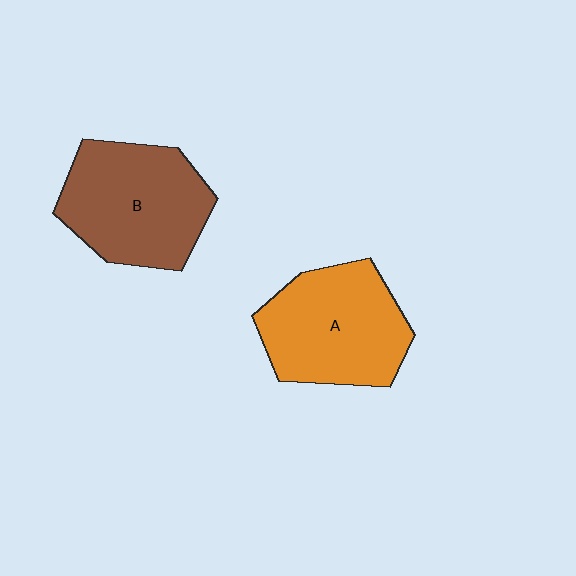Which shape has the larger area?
Shape B (brown).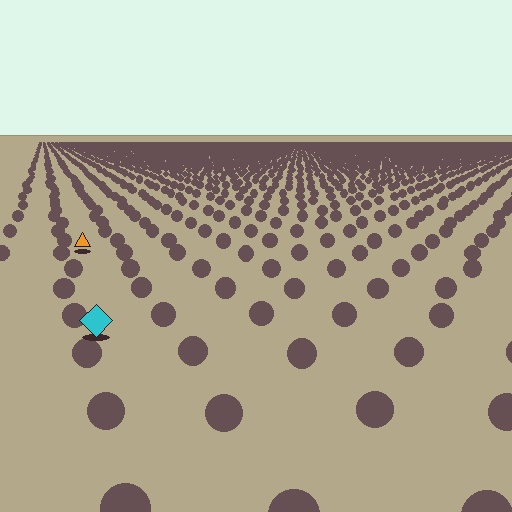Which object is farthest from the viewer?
The orange triangle is farthest from the viewer. It appears smaller and the ground texture around it is denser.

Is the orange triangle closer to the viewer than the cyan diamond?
No. The cyan diamond is closer — you can tell from the texture gradient: the ground texture is coarser near it.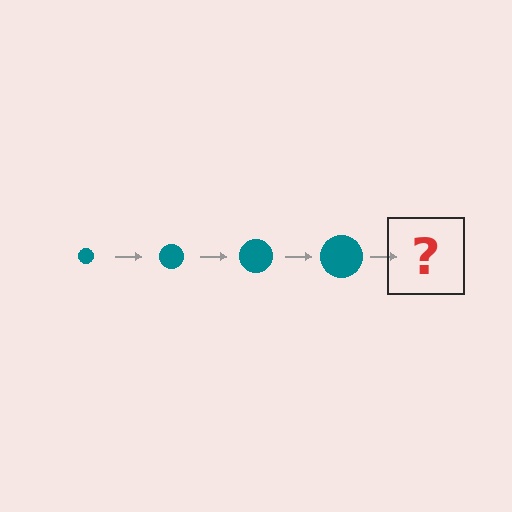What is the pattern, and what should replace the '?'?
The pattern is that the circle gets progressively larger each step. The '?' should be a teal circle, larger than the previous one.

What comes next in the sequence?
The next element should be a teal circle, larger than the previous one.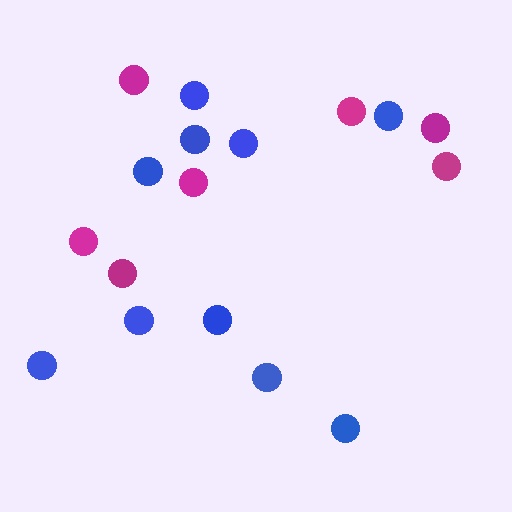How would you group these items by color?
There are 2 groups: one group of blue circles (10) and one group of magenta circles (7).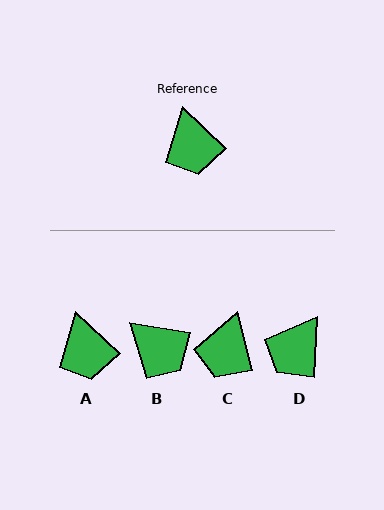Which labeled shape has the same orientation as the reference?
A.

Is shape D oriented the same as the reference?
No, it is off by about 50 degrees.